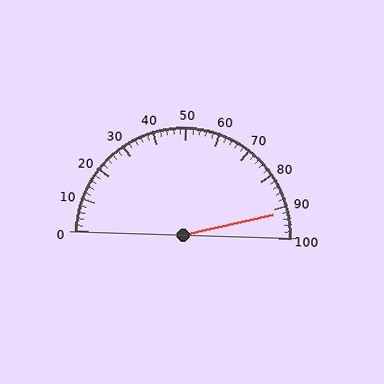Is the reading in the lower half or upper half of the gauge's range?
The reading is in the upper half of the range (0 to 100).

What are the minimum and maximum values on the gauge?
The gauge ranges from 0 to 100.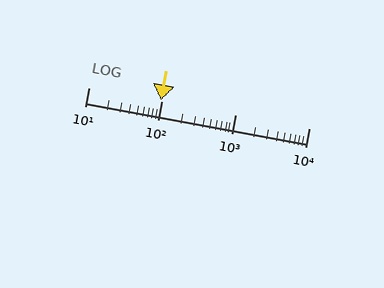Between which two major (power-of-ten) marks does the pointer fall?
The pointer is between 10 and 100.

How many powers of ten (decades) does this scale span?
The scale spans 3 decades, from 10 to 10000.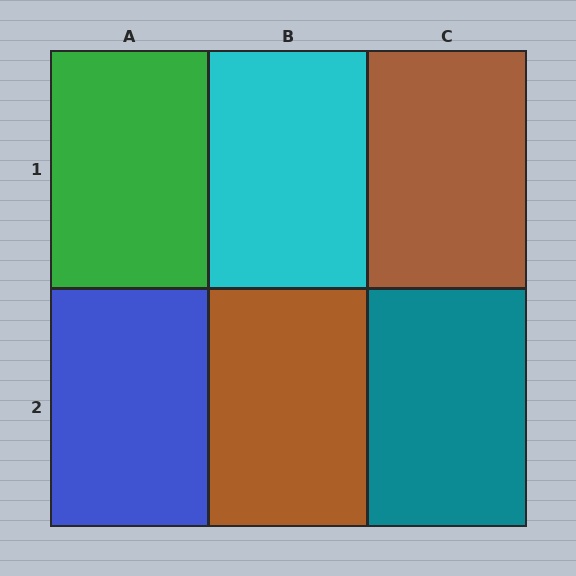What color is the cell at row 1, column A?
Green.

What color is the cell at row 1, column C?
Brown.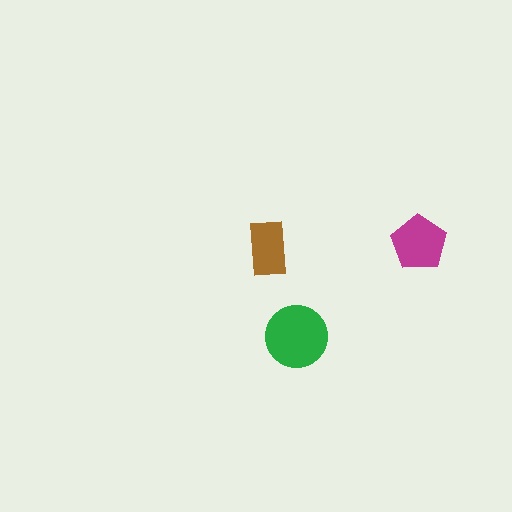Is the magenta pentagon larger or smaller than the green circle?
Smaller.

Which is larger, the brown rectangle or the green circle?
The green circle.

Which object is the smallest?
The brown rectangle.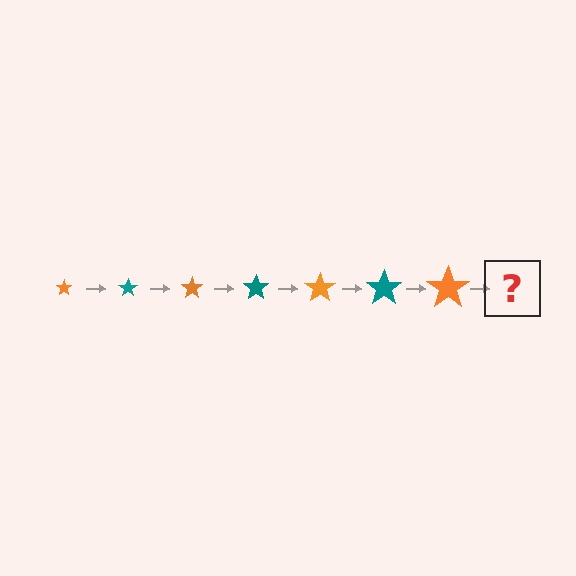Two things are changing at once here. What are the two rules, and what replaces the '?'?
The two rules are that the star grows larger each step and the color cycles through orange and teal. The '?' should be a teal star, larger than the previous one.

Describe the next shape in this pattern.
It should be a teal star, larger than the previous one.